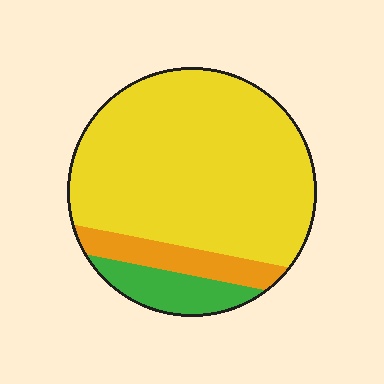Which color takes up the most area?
Yellow, at roughly 75%.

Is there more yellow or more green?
Yellow.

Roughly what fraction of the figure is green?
Green covers 11% of the figure.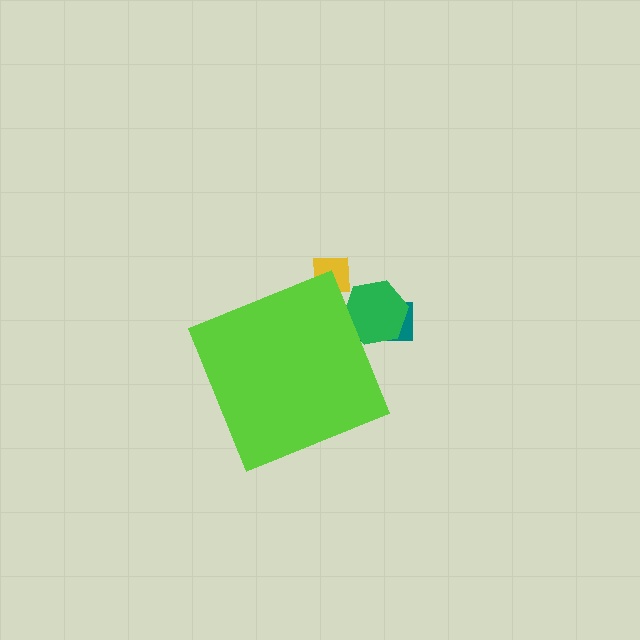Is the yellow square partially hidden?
Yes, the yellow square is partially hidden behind the lime diamond.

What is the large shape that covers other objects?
A lime diamond.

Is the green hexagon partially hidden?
Yes, the green hexagon is partially hidden behind the lime diamond.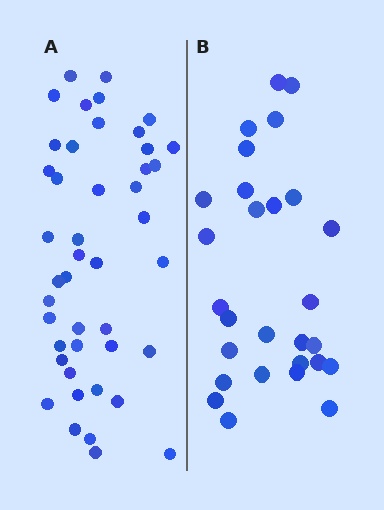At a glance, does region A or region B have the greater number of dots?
Region A (the left region) has more dots.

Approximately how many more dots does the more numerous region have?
Region A has approximately 15 more dots than region B.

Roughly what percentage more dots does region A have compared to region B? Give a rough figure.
About 55% more.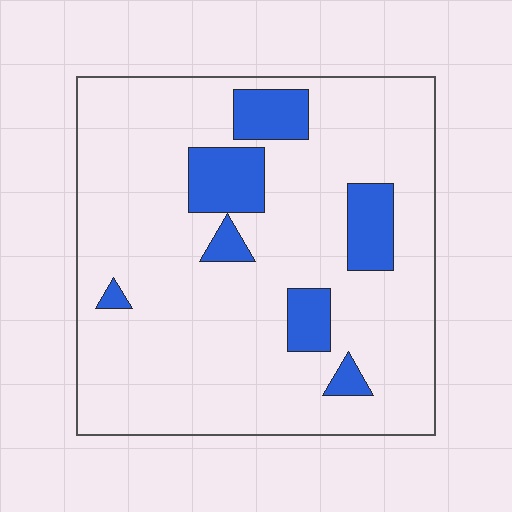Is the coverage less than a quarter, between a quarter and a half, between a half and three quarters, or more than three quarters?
Less than a quarter.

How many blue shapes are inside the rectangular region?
7.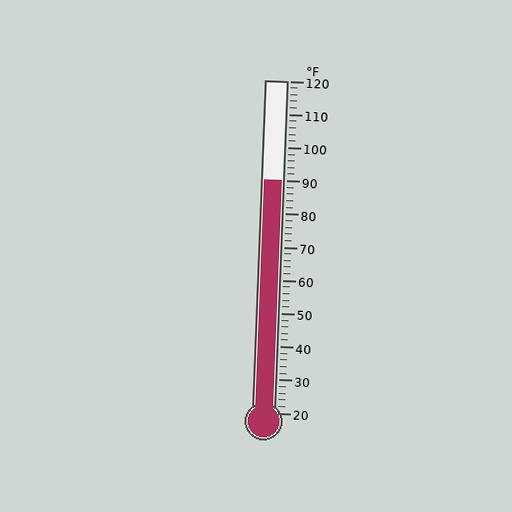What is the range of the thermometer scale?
The thermometer scale ranges from 20°F to 120°F.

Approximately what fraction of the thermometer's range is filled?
The thermometer is filled to approximately 70% of its range.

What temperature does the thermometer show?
The thermometer shows approximately 90°F.